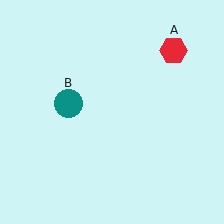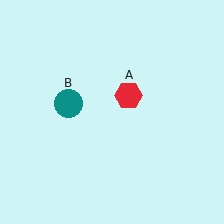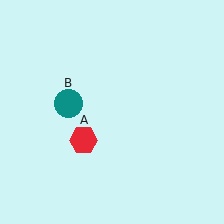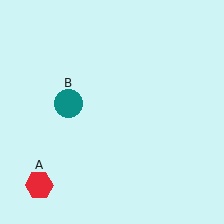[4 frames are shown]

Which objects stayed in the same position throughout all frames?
Teal circle (object B) remained stationary.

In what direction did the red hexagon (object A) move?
The red hexagon (object A) moved down and to the left.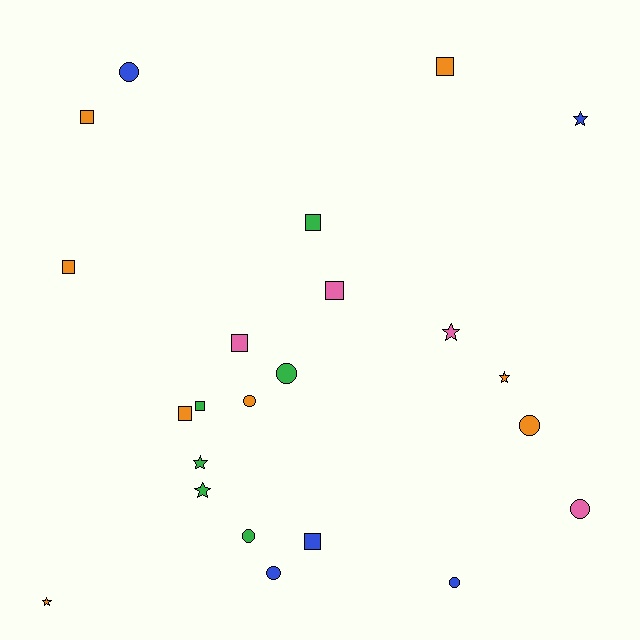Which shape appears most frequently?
Square, with 9 objects.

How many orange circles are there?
There are 2 orange circles.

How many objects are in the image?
There are 23 objects.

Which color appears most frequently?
Orange, with 8 objects.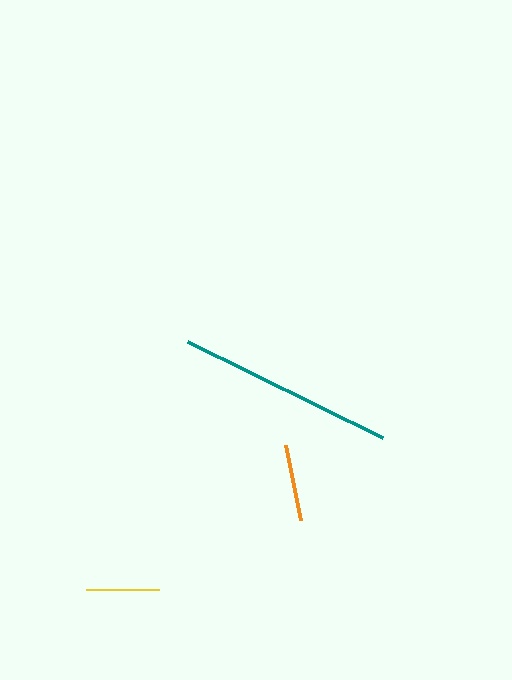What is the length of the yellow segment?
The yellow segment is approximately 73 pixels long.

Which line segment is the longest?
The teal line is the longest at approximately 217 pixels.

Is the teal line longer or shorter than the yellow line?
The teal line is longer than the yellow line.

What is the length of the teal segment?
The teal segment is approximately 217 pixels long.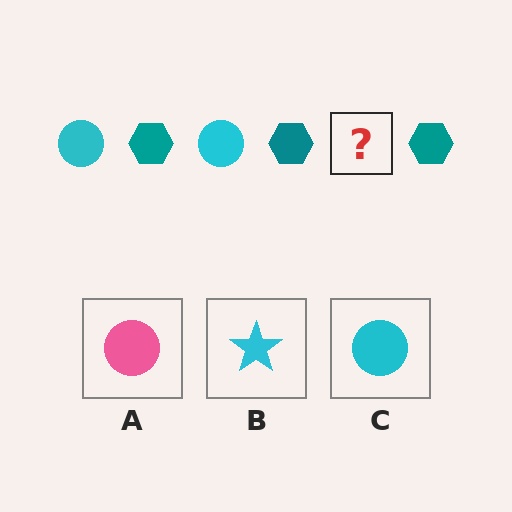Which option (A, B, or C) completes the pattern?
C.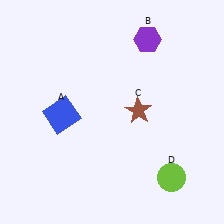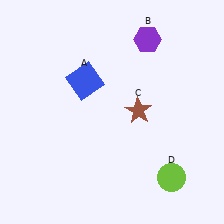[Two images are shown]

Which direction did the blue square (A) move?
The blue square (A) moved up.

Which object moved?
The blue square (A) moved up.